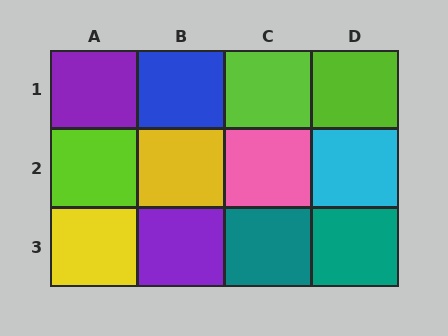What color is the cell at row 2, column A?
Lime.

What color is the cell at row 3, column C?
Teal.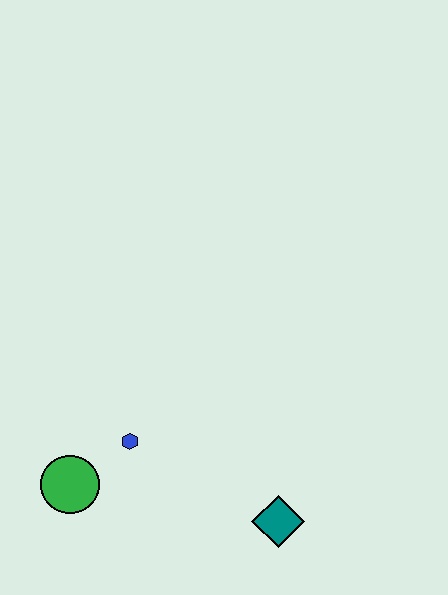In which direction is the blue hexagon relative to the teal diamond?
The blue hexagon is to the left of the teal diamond.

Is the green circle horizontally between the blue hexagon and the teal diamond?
No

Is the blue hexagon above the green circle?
Yes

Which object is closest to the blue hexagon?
The green circle is closest to the blue hexagon.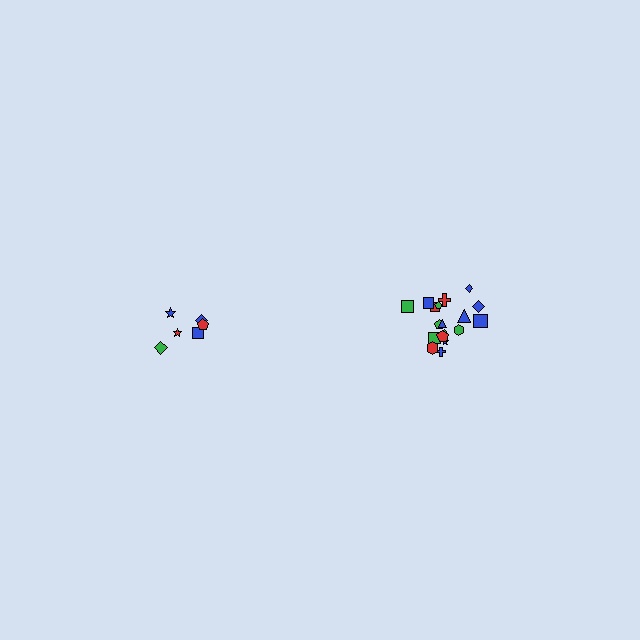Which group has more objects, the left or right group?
The right group.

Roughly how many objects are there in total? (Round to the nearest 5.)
Roughly 25 objects in total.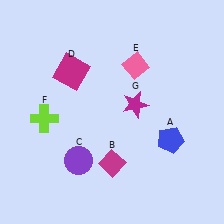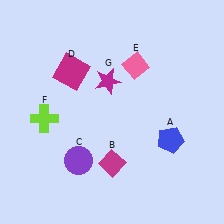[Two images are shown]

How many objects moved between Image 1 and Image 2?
1 object moved between the two images.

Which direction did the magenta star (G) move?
The magenta star (G) moved left.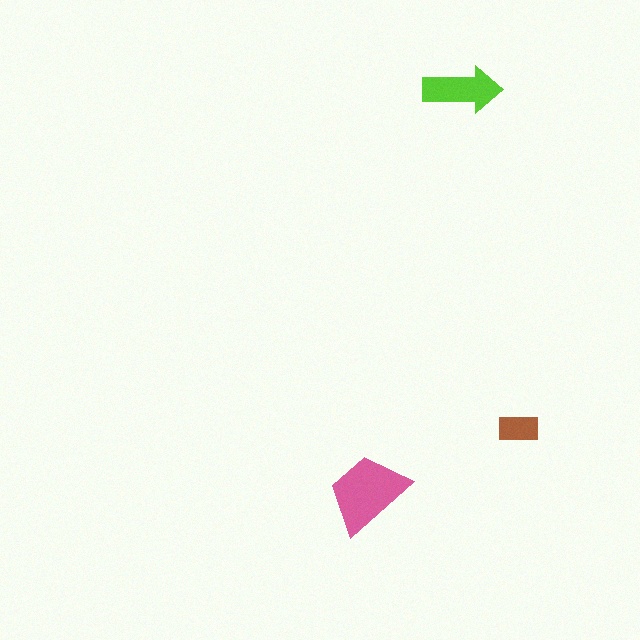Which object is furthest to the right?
The brown rectangle is rightmost.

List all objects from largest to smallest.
The pink trapezoid, the lime arrow, the brown rectangle.